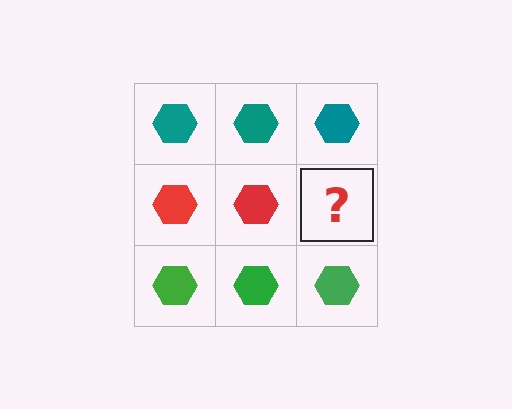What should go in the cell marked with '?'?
The missing cell should contain a red hexagon.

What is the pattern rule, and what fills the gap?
The rule is that each row has a consistent color. The gap should be filled with a red hexagon.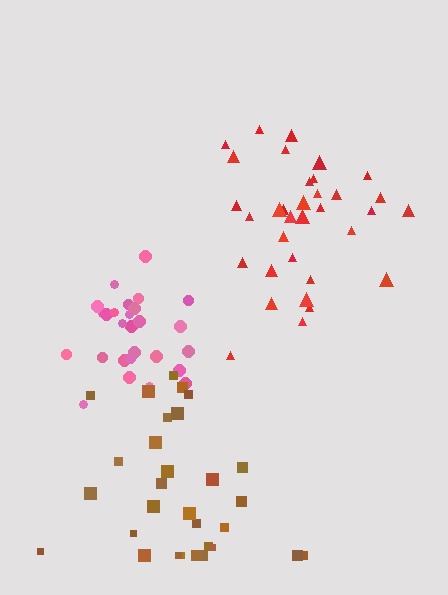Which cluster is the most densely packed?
Pink.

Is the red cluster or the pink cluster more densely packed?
Pink.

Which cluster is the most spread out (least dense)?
Brown.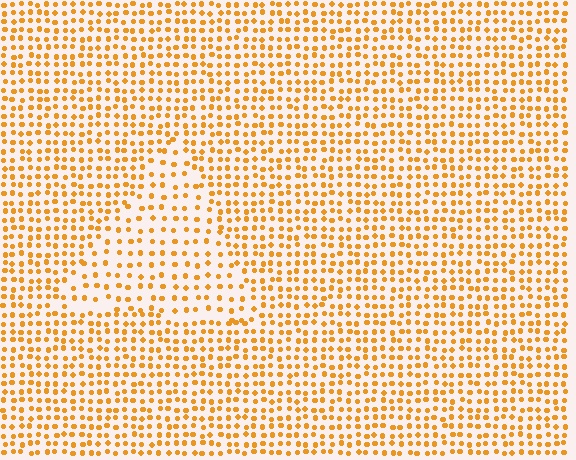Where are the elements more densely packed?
The elements are more densely packed outside the triangle boundary.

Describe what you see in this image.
The image contains small orange elements arranged at two different densities. A triangle-shaped region is visible where the elements are less densely packed than the surrounding area.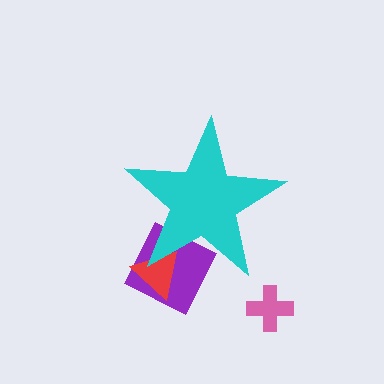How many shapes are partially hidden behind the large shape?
2 shapes are partially hidden.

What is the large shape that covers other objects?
A cyan star.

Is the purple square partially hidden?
Yes, the purple square is partially hidden behind the cyan star.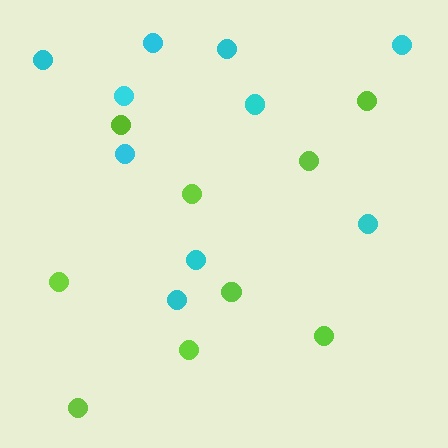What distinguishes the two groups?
There are 2 groups: one group of lime circles (9) and one group of cyan circles (10).